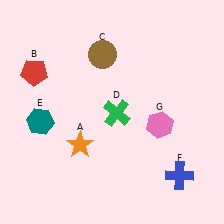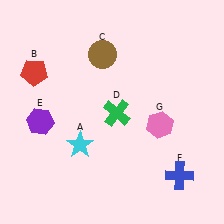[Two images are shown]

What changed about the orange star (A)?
In Image 1, A is orange. In Image 2, it changed to cyan.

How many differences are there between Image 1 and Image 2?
There are 2 differences between the two images.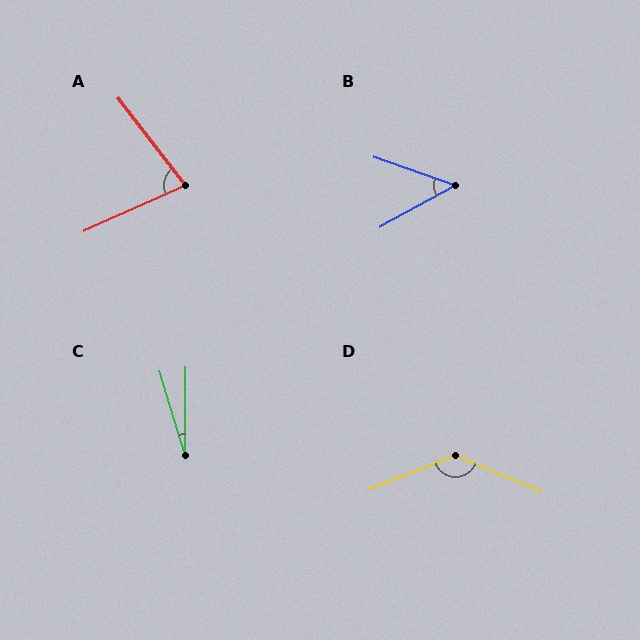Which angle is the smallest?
C, at approximately 17 degrees.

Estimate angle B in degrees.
Approximately 48 degrees.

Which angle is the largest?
D, at approximately 136 degrees.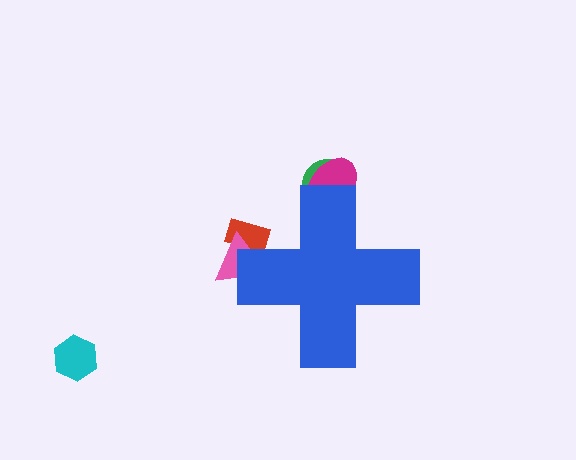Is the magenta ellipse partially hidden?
Yes, the magenta ellipse is partially hidden behind the blue cross.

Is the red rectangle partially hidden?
Yes, the red rectangle is partially hidden behind the blue cross.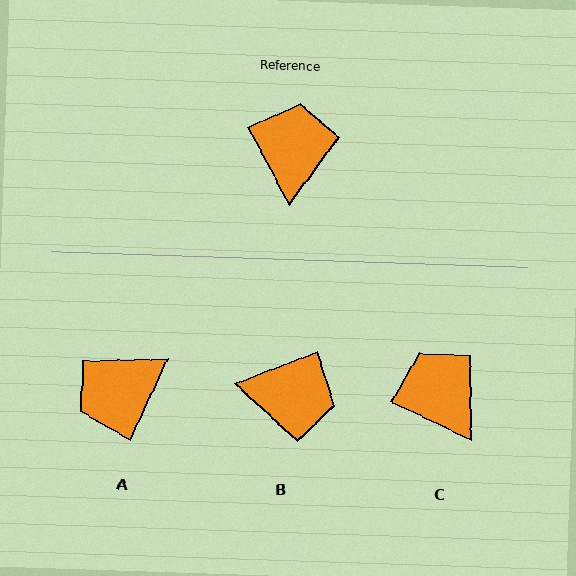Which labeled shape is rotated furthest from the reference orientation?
A, about 127 degrees away.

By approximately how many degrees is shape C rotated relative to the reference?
Approximately 37 degrees counter-clockwise.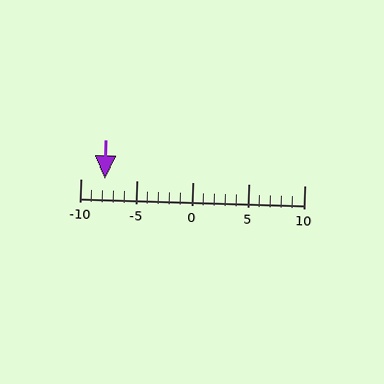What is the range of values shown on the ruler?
The ruler shows values from -10 to 10.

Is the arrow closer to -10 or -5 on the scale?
The arrow is closer to -10.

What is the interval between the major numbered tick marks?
The major tick marks are spaced 5 units apart.